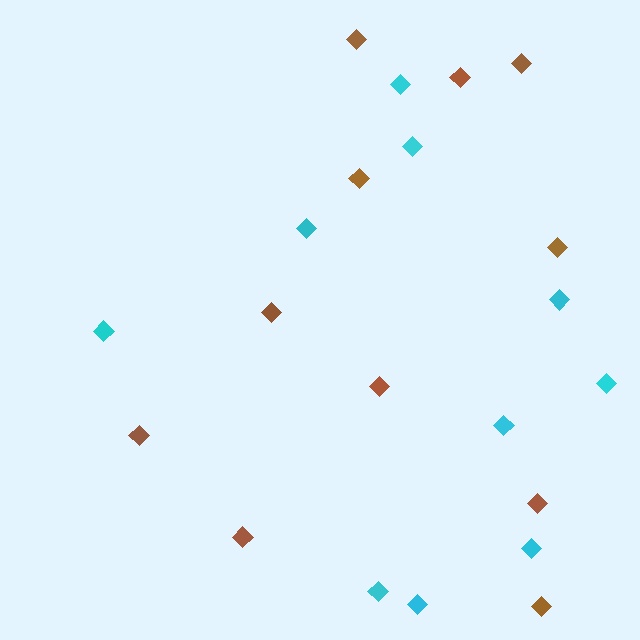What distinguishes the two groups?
There are 2 groups: one group of brown diamonds (11) and one group of cyan diamonds (10).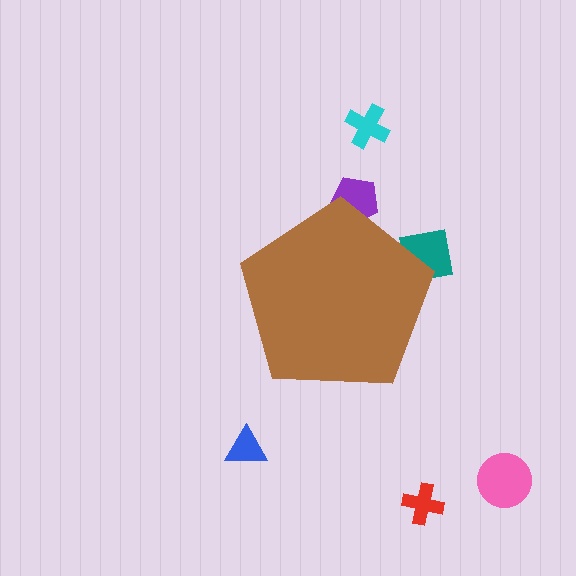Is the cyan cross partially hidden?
No, the cyan cross is fully visible.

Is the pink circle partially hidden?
No, the pink circle is fully visible.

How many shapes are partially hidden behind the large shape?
2 shapes are partially hidden.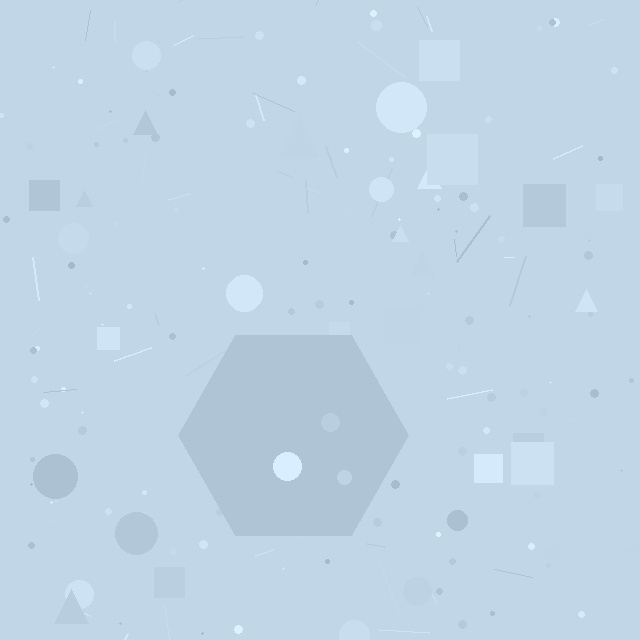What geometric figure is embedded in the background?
A hexagon is embedded in the background.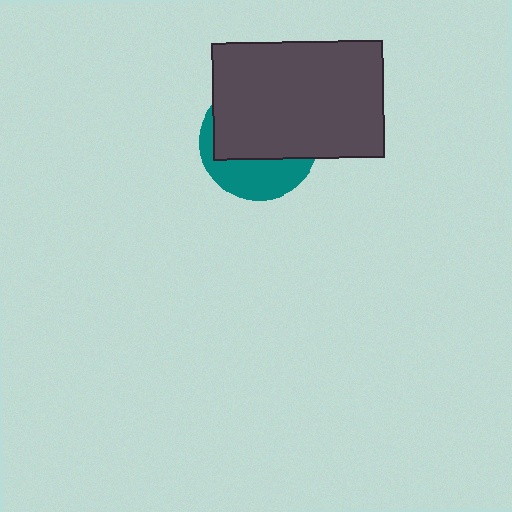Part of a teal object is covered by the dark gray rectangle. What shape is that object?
It is a circle.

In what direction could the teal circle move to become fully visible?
The teal circle could move down. That would shift it out from behind the dark gray rectangle entirely.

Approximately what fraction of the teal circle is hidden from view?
Roughly 63% of the teal circle is hidden behind the dark gray rectangle.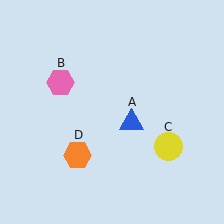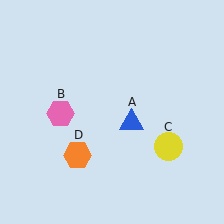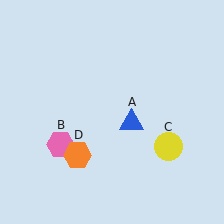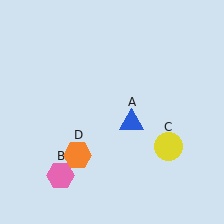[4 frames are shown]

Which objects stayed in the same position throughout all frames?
Blue triangle (object A) and yellow circle (object C) and orange hexagon (object D) remained stationary.